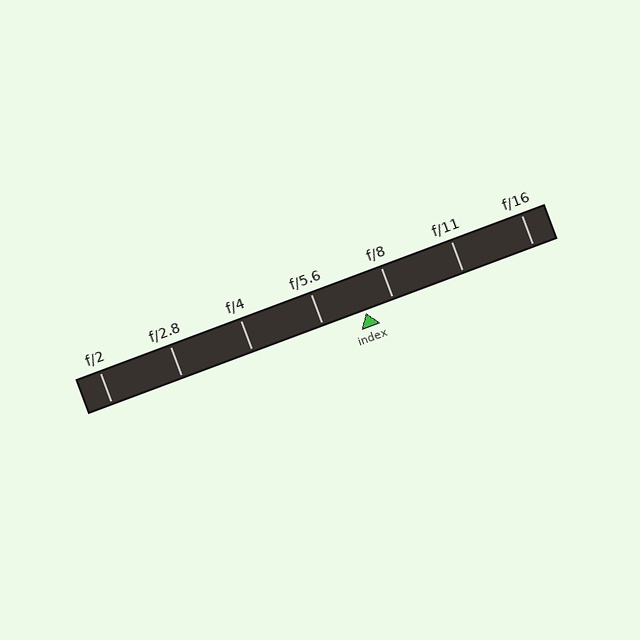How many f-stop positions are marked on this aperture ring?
There are 7 f-stop positions marked.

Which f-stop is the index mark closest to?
The index mark is closest to f/8.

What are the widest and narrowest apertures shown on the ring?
The widest aperture shown is f/2 and the narrowest is f/16.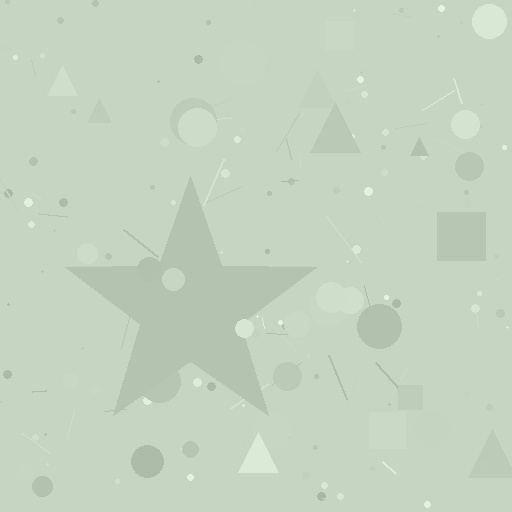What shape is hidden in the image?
A star is hidden in the image.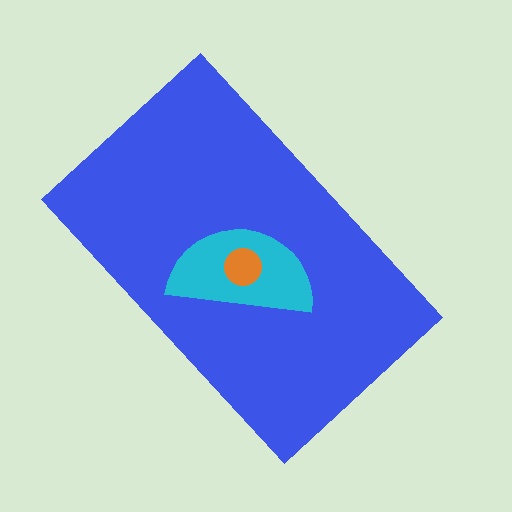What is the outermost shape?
The blue rectangle.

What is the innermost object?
The orange circle.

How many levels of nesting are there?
3.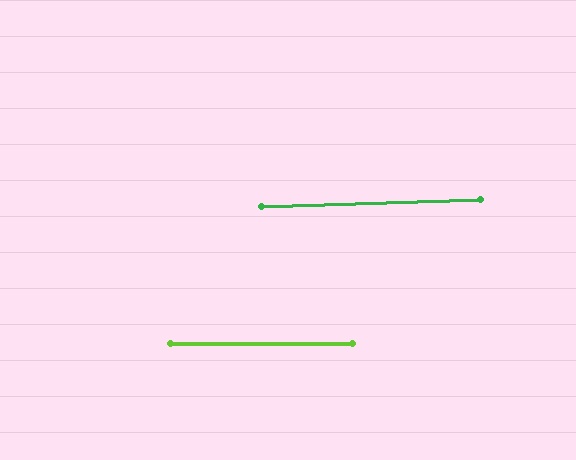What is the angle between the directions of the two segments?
Approximately 2 degrees.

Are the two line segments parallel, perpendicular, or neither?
Parallel — their directions differ by only 1.6°.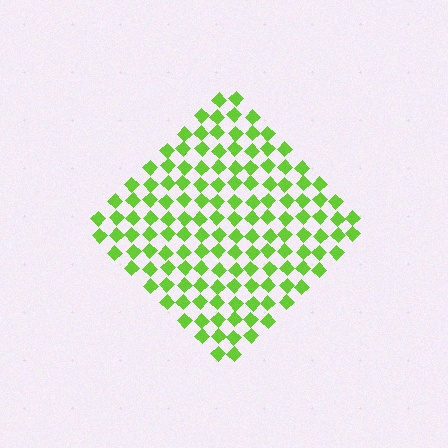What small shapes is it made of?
It is made of small diamonds.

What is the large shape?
The large shape is a diamond.